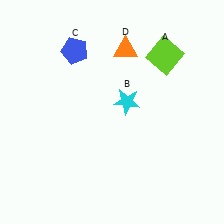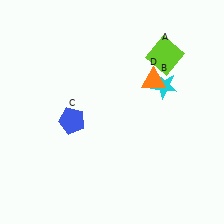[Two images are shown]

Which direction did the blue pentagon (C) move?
The blue pentagon (C) moved down.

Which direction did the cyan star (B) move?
The cyan star (B) moved right.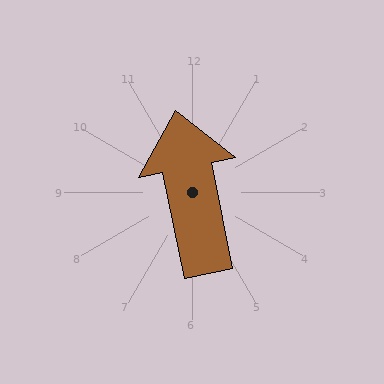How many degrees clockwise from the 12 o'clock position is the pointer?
Approximately 348 degrees.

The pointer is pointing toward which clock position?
Roughly 12 o'clock.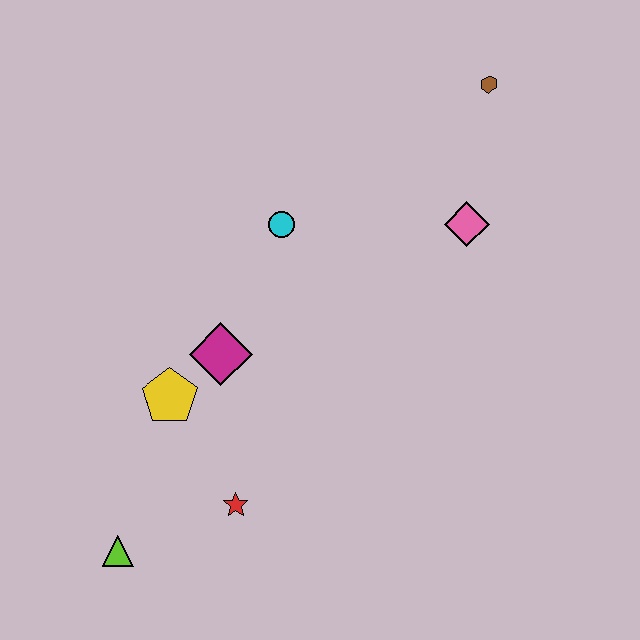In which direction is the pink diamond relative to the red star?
The pink diamond is above the red star.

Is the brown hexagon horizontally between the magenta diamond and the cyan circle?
No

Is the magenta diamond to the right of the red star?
No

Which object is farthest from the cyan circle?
The lime triangle is farthest from the cyan circle.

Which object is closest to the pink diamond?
The brown hexagon is closest to the pink diamond.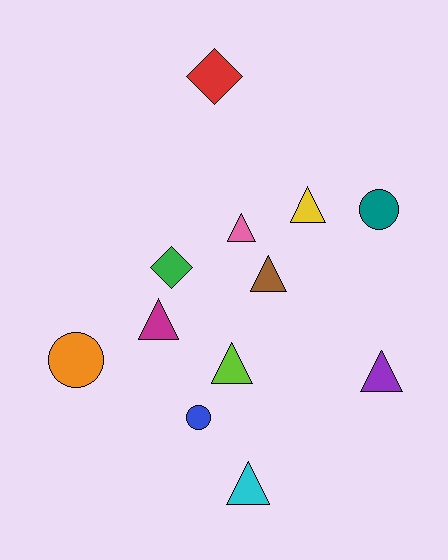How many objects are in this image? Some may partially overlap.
There are 12 objects.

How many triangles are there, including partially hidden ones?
There are 7 triangles.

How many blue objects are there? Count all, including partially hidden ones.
There is 1 blue object.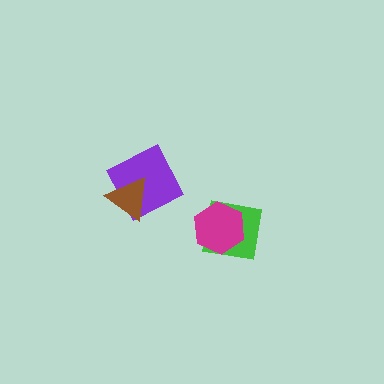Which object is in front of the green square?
The magenta hexagon is in front of the green square.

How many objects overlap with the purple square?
1 object overlaps with the purple square.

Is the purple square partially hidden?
Yes, it is partially covered by another shape.